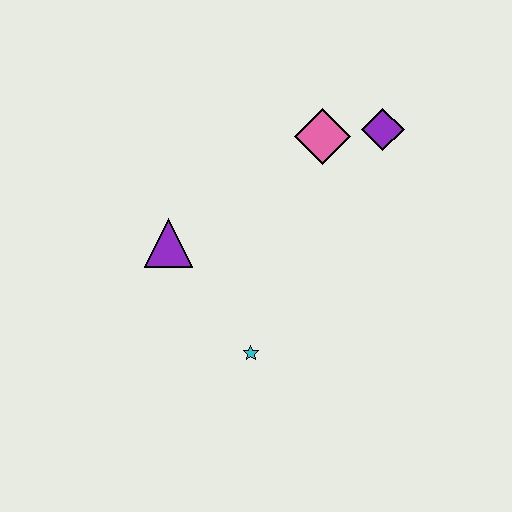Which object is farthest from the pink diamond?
The cyan star is farthest from the pink diamond.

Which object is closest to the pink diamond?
The purple diamond is closest to the pink diamond.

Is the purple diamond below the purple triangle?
No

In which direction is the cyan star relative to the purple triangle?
The cyan star is below the purple triangle.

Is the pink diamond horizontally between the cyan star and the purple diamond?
Yes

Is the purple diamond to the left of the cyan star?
No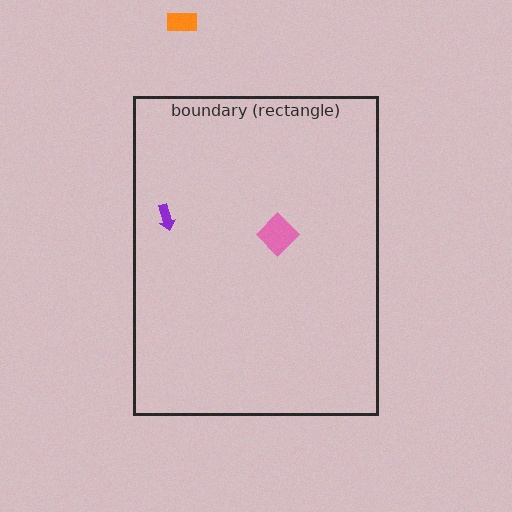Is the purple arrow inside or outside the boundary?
Inside.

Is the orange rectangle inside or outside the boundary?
Outside.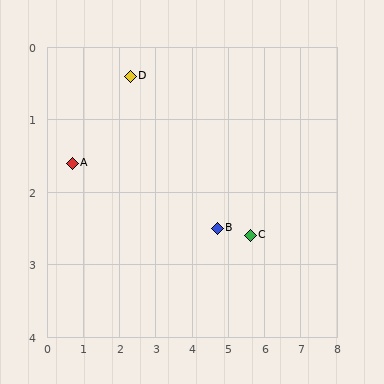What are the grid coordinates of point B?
Point B is at approximately (4.7, 2.5).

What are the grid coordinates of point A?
Point A is at approximately (0.7, 1.6).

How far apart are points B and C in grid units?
Points B and C are about 0.9 grid units apart.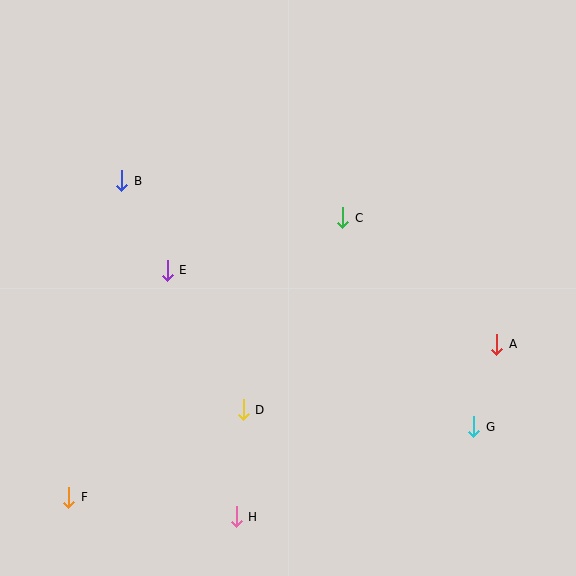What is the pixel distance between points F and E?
The distance between F and E is 247 pixels.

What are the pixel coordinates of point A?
Point A is at (497, 344).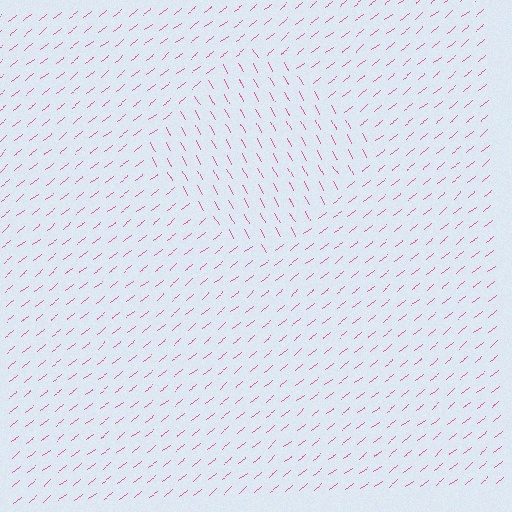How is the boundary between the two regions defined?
The boundary is defined purely by a change in line orientation (approximately 79 degrees difference). All lines are the same color and thickness.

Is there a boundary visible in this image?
Yes, there is a texture boundary formed by a change in line orientation.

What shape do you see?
I see a diamond.